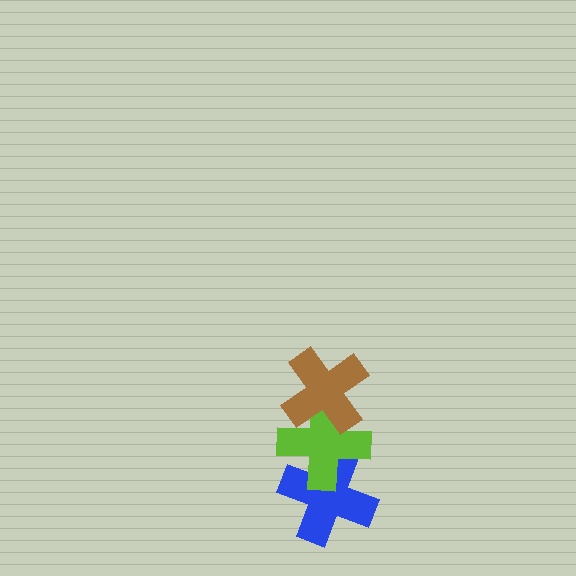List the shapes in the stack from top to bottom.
From top to bottom: the brown cross, the lime cross, the blue cross.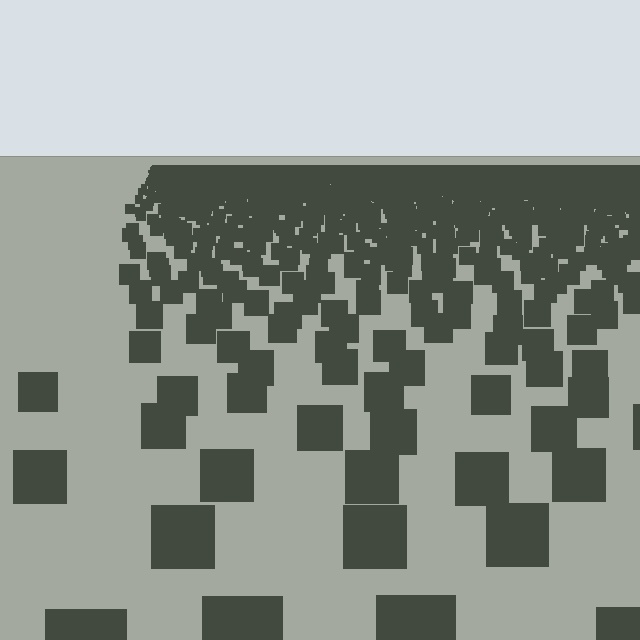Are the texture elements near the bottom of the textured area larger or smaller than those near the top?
Larger. Near the bottom, elements are closer to the viewer and appear at a bigger on-screen size.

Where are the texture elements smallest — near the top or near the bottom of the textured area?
Near the top.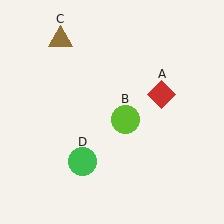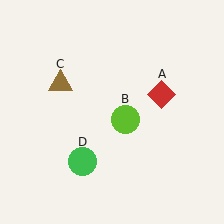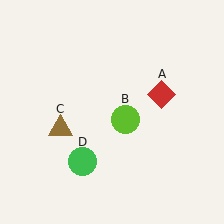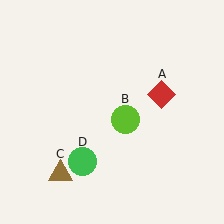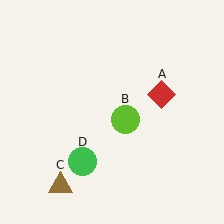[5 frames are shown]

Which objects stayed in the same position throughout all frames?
Red diamond (object A) and lime circle (object B) and green circle (object D) remained stationary.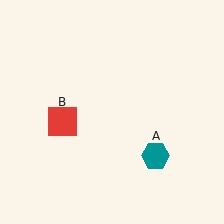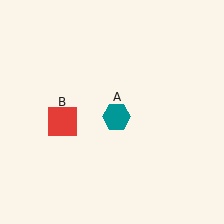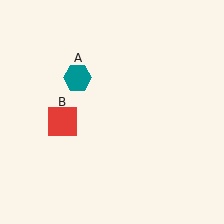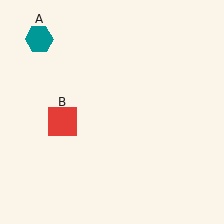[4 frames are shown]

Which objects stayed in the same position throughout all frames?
Red square (object B) remained stationary.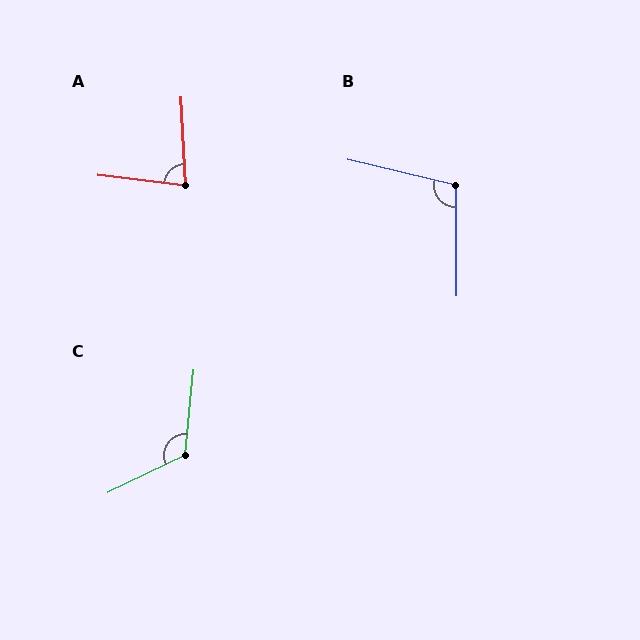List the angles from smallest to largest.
A (80°), B (103°), C (121°).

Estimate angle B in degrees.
Approximately 103 degrees.